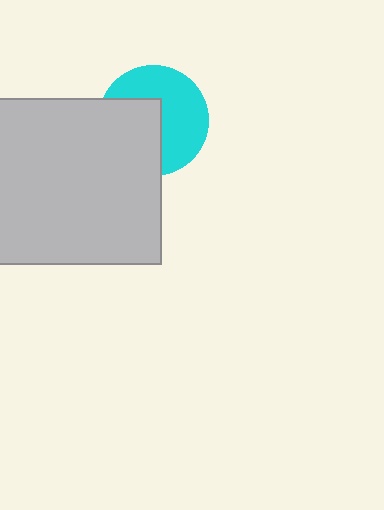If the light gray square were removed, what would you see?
You would see the complete cyan circle.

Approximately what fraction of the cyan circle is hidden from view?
Roughly 44% of the cyan circle is hidden behind the light gray square.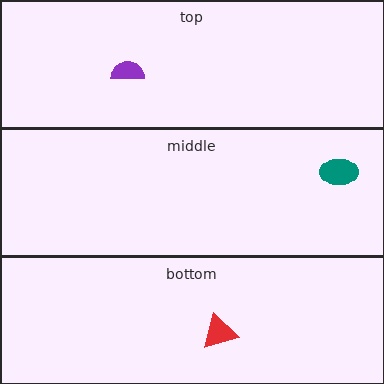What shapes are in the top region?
The purple semicircle.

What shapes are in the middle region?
The teal ellipse.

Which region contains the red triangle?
The bottom region.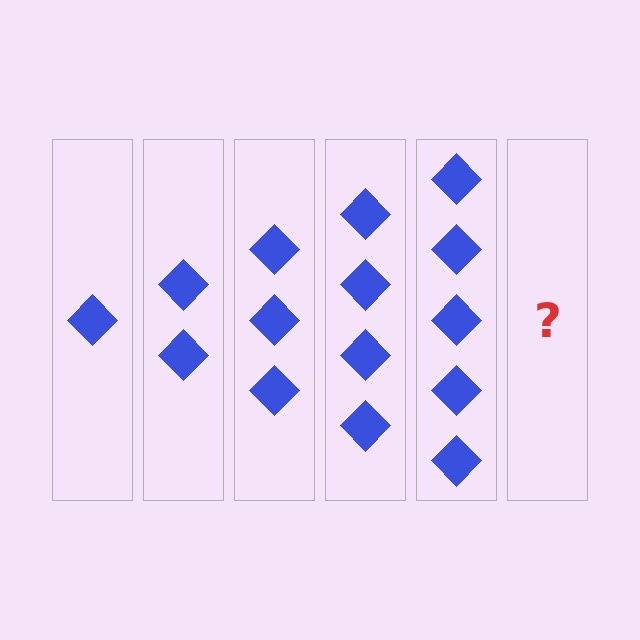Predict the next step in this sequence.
The next step is 6 diamonds.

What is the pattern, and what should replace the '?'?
The pattern is that each step adds one more diamond. The '?' should be 6 diamonds.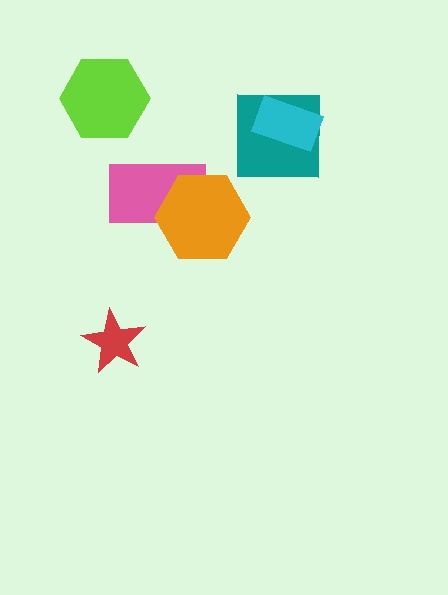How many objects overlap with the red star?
0 objects overlap with the red star.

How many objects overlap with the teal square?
1 object overlaps with the teal square.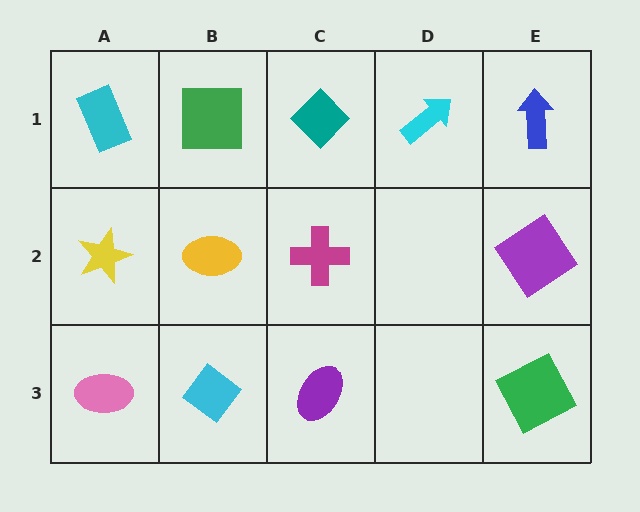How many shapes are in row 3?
4 shapes.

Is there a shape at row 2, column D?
No, that cell is empty.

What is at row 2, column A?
A yellow star.